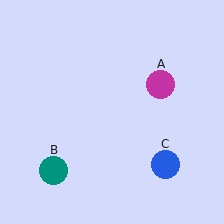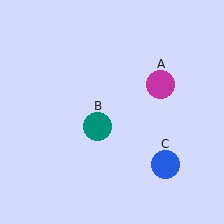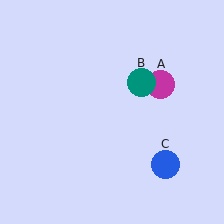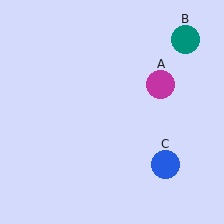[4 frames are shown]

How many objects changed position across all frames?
1 object changed position: teal circle (object B).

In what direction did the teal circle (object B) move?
The teal circle (object B) moved up and to the right.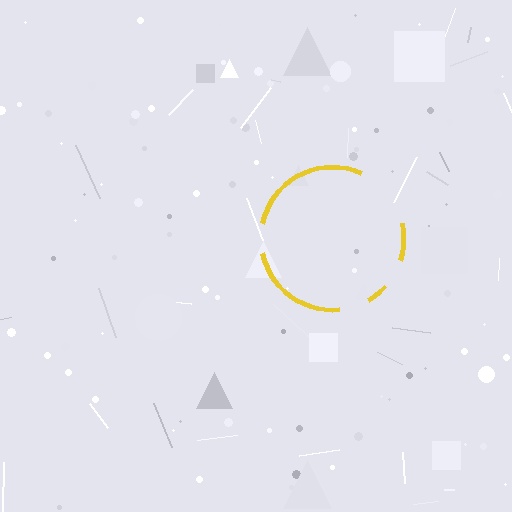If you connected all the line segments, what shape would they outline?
They would outline a circle.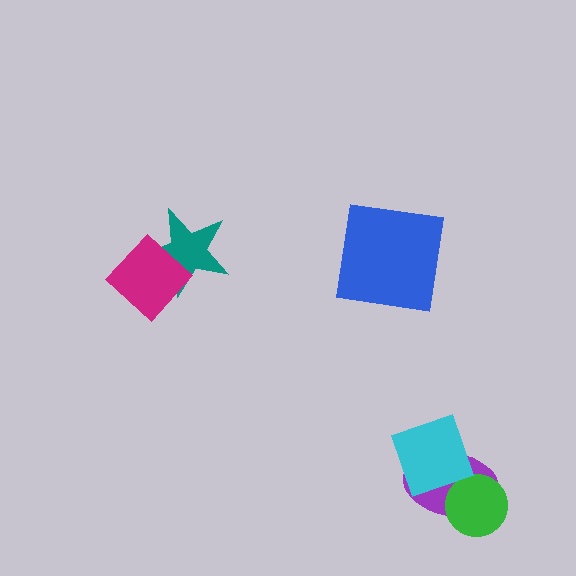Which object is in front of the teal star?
The magenta diamond is in front of the teal star.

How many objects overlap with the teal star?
1 object overlaps with the teal star.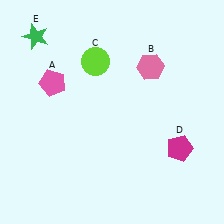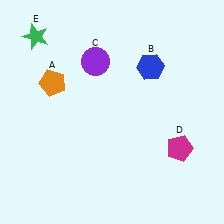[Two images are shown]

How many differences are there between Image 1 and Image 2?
There are 3 differences between the two images.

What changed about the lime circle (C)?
In Image 1, C is lime. In Image 2, it changed to purple.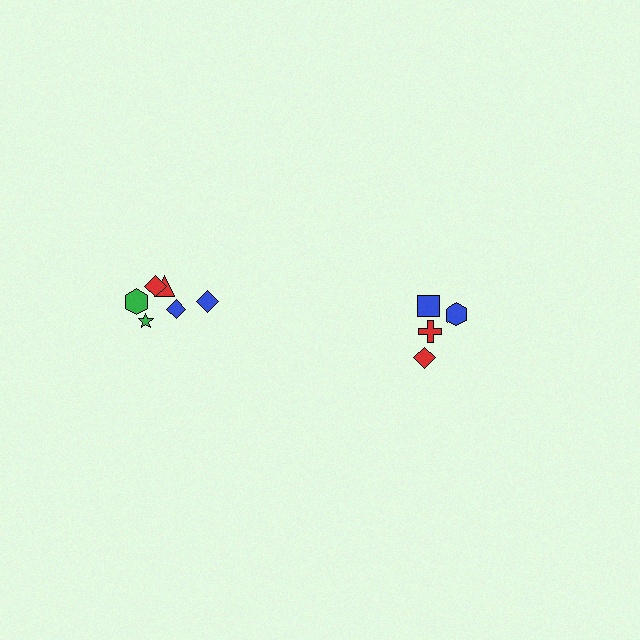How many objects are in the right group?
There are 4 objects.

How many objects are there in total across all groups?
There are 10 objects.